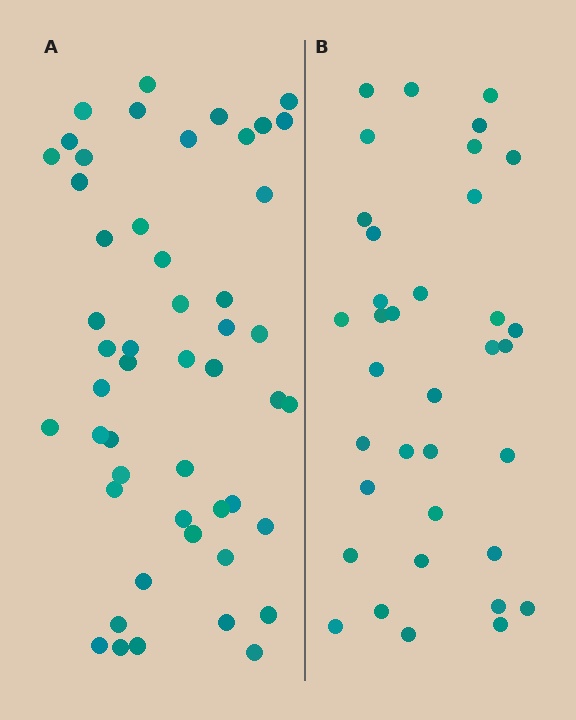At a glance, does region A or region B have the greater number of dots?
Region A (the left region) has more dots.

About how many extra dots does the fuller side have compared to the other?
Region A has approximately 15 more dots than region B.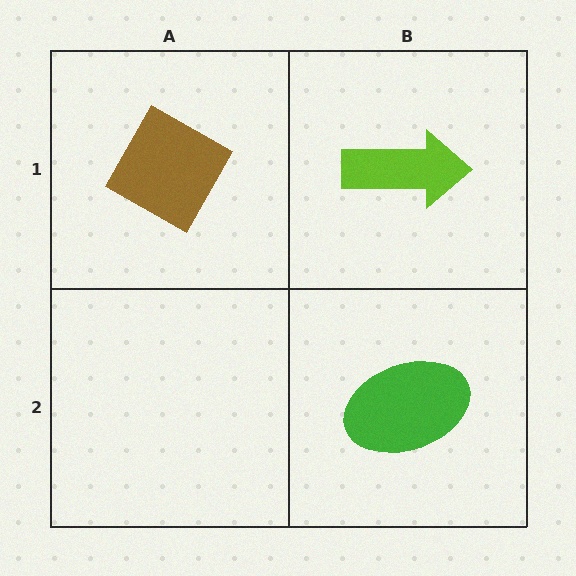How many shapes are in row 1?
2 shapes.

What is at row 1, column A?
A brown diamond.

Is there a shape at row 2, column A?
No, that cell is empty.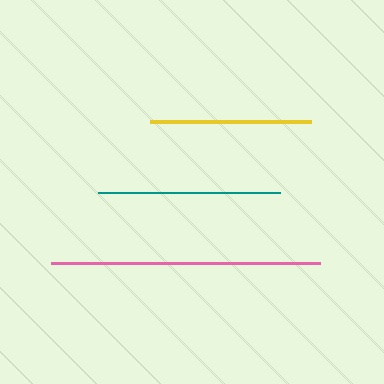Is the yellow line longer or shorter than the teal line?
The teal line is longer than the yellow line.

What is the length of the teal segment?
The teal segment is approximately 182 pixels long.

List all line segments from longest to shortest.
From longest to shortest: pink, teal, yellow.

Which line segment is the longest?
The pink line is the longest at approximately 269 pixels.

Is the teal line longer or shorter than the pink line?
The pink line is longer than the teal line.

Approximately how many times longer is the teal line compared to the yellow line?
The teal line is approximately 1.1 times the length of the yellow line.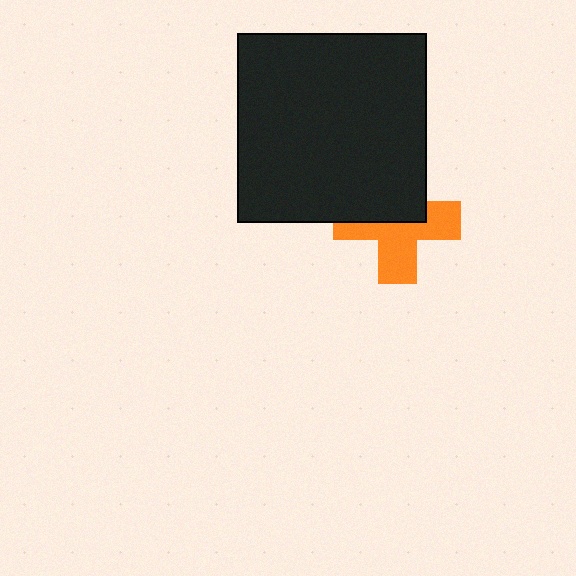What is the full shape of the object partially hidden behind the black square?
The partially hidden object is an orange cross.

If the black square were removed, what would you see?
You would see the complete orange cross.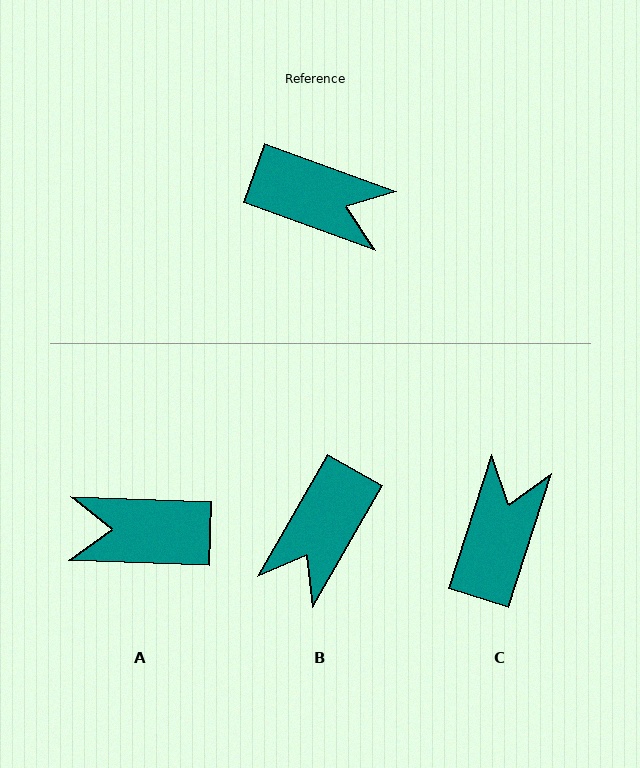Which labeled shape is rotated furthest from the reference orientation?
A, about 162 degrees away.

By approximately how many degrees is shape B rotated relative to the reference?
Approximately 100 degrees clockwise.